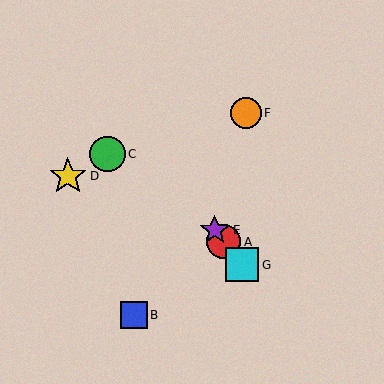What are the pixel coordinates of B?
Object B is at (134, 315).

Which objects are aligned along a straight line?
Objects A, E, G are aligned along a straight line.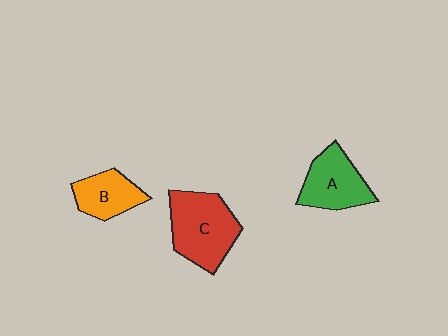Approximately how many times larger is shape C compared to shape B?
Approximately 1.7 times.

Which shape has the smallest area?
Shape B (orange).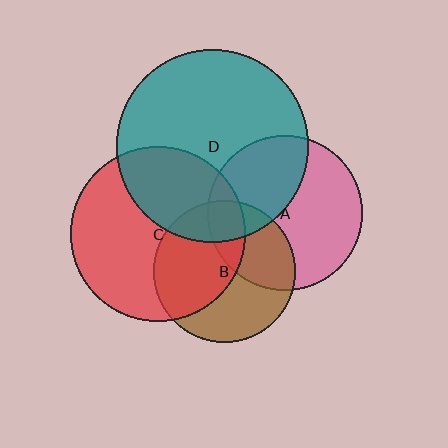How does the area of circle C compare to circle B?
Approximately 1.5 times.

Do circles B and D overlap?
Yes.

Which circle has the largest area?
Circle D (teal).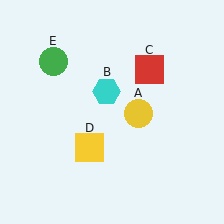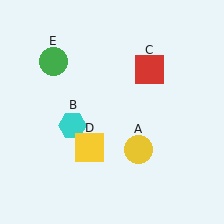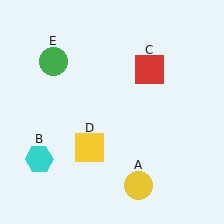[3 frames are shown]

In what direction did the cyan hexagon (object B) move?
The cyan hexagon (object B) moved down and to the left.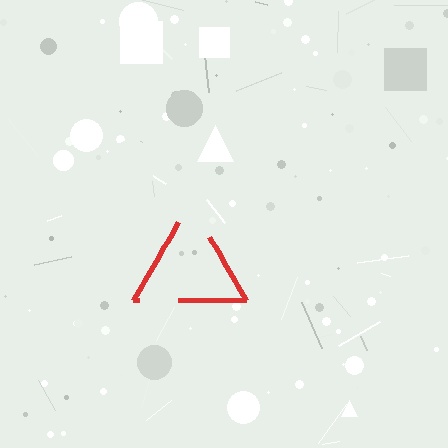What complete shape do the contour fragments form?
The contour fragments form a triangle.